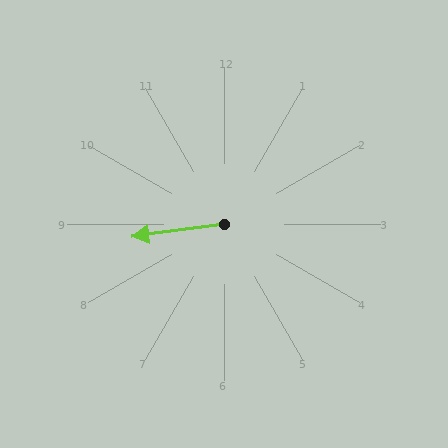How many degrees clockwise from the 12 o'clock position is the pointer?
Approximately 262 degrees.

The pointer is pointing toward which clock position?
Roughly 9 o'clock.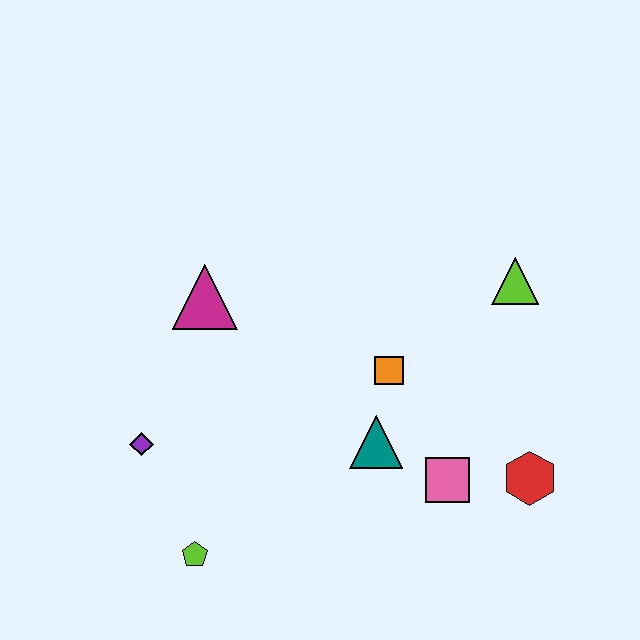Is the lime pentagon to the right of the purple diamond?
Yes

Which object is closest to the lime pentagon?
The purple diamond is closest to the lime pentagon.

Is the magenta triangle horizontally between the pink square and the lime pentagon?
Yes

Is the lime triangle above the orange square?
Yes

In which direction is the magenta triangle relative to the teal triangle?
The magenta triangle is to the left of the teal triangle.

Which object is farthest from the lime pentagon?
The lime triangle is farthest from the lime pentagon.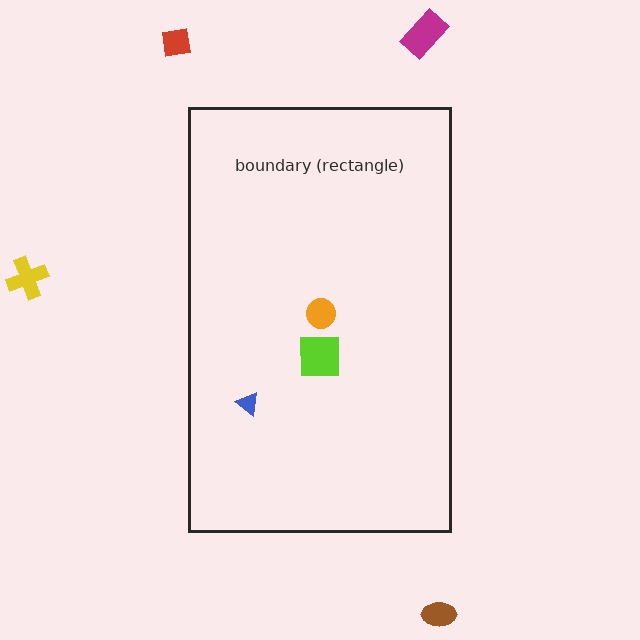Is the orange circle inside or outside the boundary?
Inside.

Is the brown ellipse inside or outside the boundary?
Outside.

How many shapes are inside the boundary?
3 inside, 4 outside.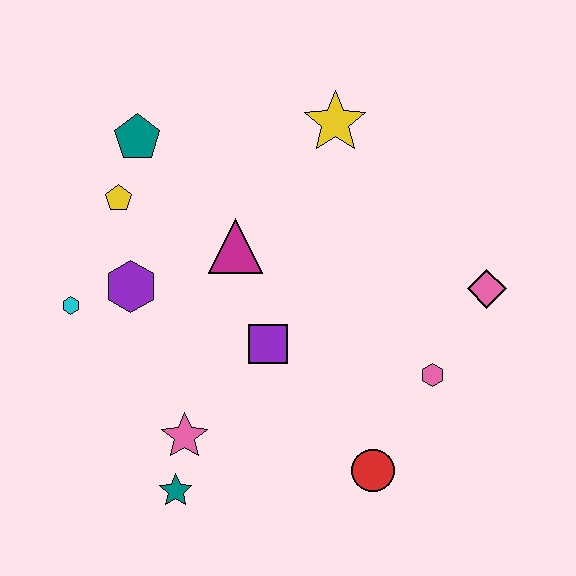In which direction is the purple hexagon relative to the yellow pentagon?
The purple hexagon is below the yellow pentagon.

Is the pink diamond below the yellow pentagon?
Yes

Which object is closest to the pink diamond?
The pink hexagon is closest to the pink diamond.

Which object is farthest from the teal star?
The yellow star is farthest from the teal star.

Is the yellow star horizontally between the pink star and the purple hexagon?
No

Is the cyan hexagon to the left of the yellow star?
Yes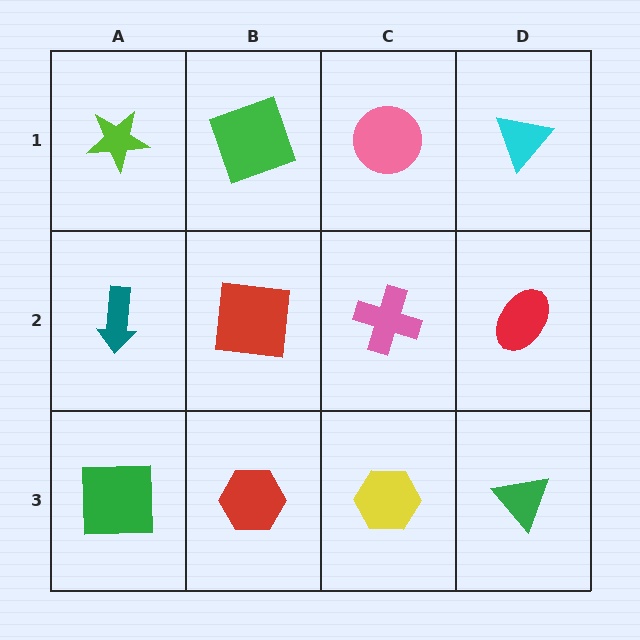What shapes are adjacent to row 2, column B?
A green square (row 1, column B), a red hexagon (row 3, column B), a teal arrow (row 2, column A), a pink cross (row 2, column C).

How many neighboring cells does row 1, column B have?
3.